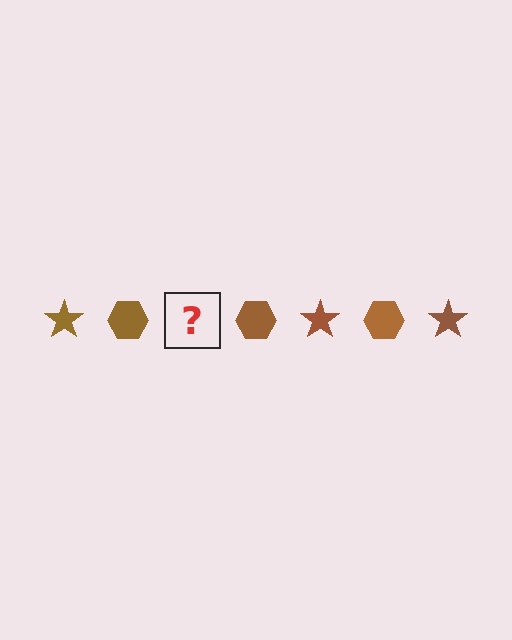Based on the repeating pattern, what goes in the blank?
The blank should be a brown star.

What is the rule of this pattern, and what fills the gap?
The rule is that the pattern cycles through star, hexagon shapes in brown. The gap should be filled with a brown star.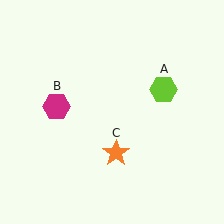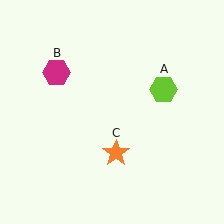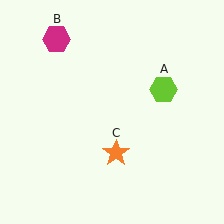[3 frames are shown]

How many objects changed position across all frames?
1 object changed position: magenta hexagon (object B).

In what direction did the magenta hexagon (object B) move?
The magenta hexagon (object B) moved up.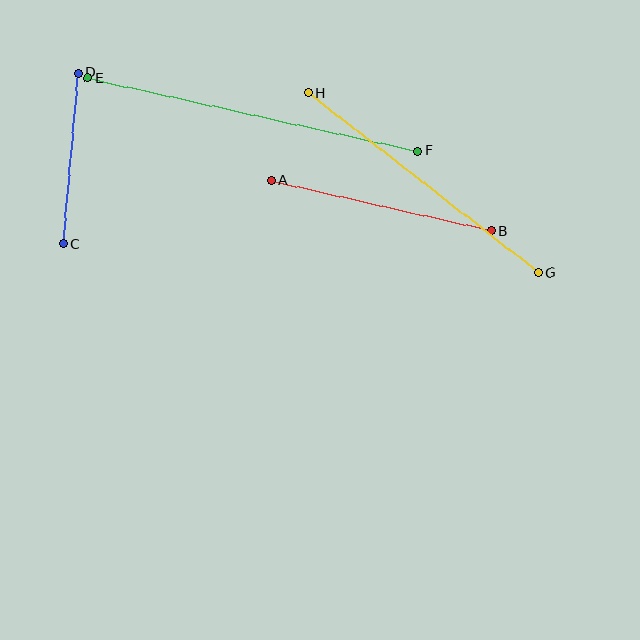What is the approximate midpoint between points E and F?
The midpoint is at approximately (253, 115) pixels.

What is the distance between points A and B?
The distance is approximately 226 pixels.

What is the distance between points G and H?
The distance is approximately 292 pixels.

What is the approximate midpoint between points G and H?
The midpoint is at approximately (423, 183) pixels.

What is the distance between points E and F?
The distance is approximately 337 pixels.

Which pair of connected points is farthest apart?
Points E and F are farthest apart.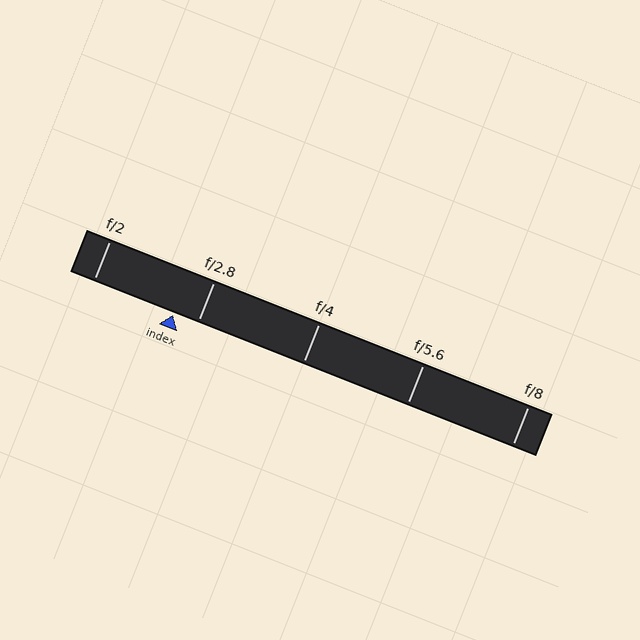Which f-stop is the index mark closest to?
The index mark is closest to f/2.8.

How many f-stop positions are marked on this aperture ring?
There are 5 f-stop positions marked.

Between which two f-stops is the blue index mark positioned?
The index mark is between f/2 and f/2.8.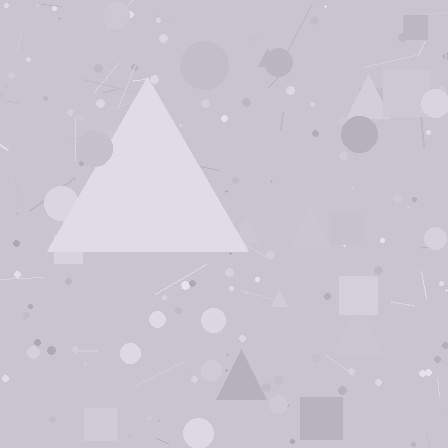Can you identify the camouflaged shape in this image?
The camouflaged shape is a triangle.